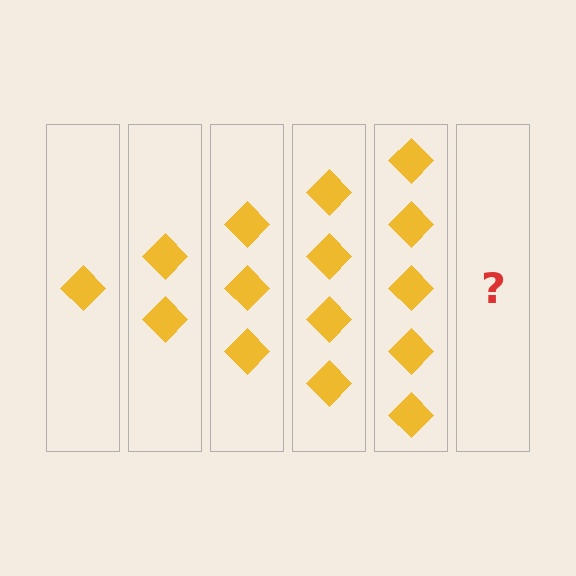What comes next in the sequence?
The next element should be 6 diamonds.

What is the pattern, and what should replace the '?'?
The pattern is that each step adds one more diamond. The '?' should be 6 diamonds.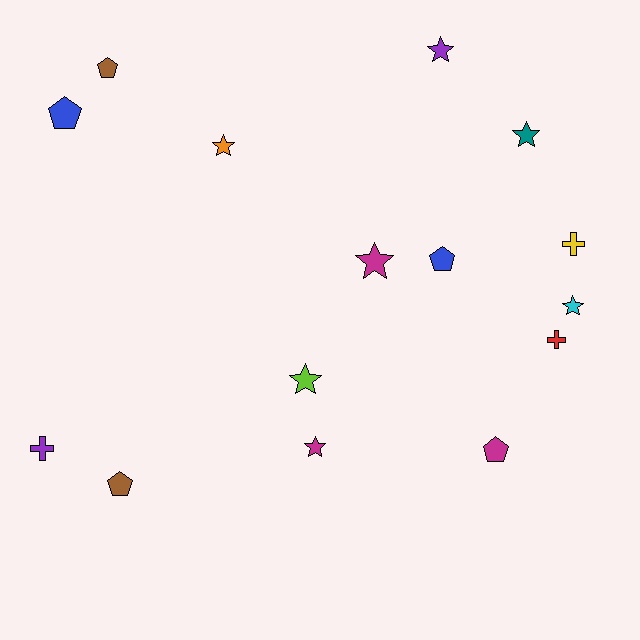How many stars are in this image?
There are 7 stars.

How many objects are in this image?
There are 15 objects.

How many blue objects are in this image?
There are 2 blue objects.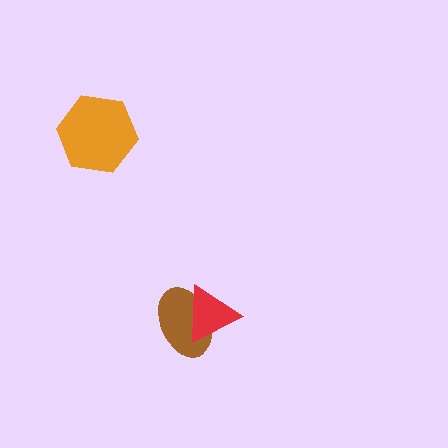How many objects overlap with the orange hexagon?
0 objects overlap with the orange hexagon.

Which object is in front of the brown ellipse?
The red triangle is in front of the brown ellipse.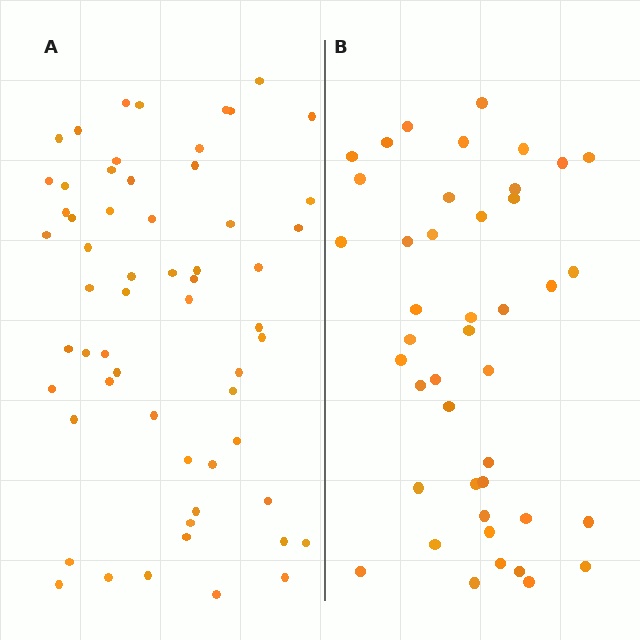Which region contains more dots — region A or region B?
Region A (the left region) has more dots.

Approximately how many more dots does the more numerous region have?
Region A has approximately 15 more dots than region B.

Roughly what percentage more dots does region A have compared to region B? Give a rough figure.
About 35% more.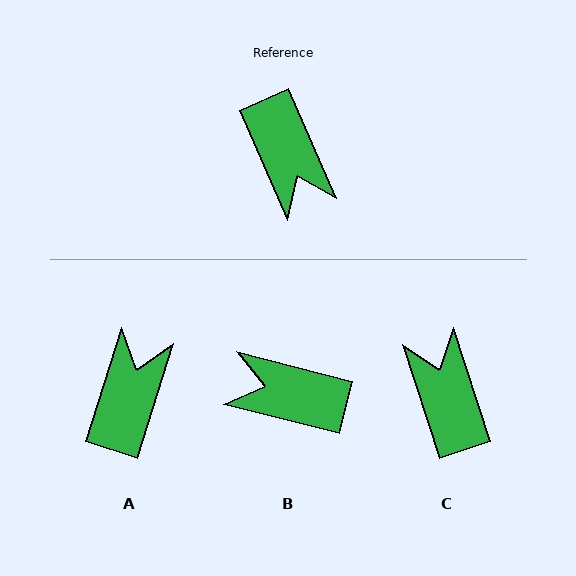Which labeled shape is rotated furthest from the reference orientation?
C, about 174 degrees away.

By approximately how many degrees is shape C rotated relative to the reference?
Approximately 174 degrees counter-clockwise.